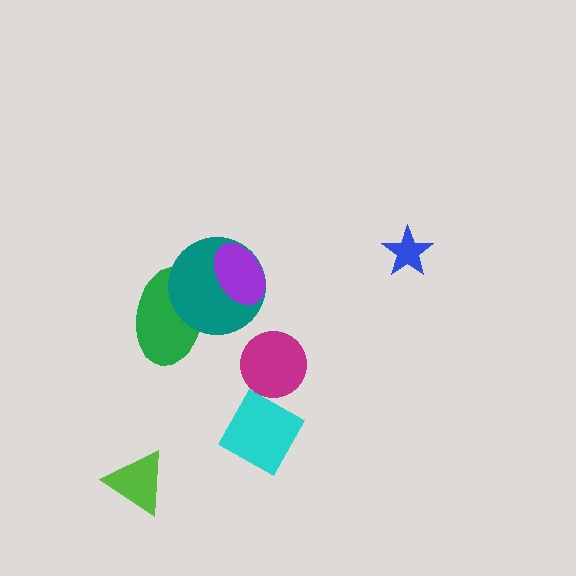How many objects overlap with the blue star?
0 objects overlap with the blue star.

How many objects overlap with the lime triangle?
0 objects overlap with the lime triangle.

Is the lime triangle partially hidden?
No, no other shape covers it.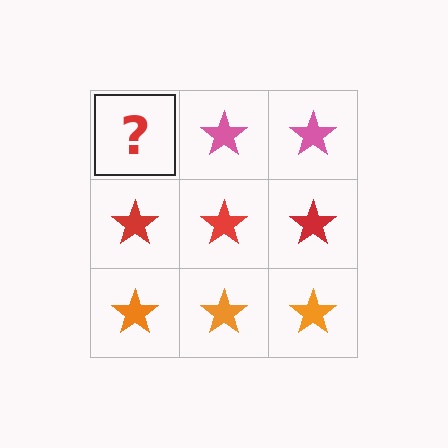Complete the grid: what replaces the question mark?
The question mark should be replaced with a pink star.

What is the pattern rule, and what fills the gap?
The rule is that each row has a consistent color. The gap should be filled with a pink star.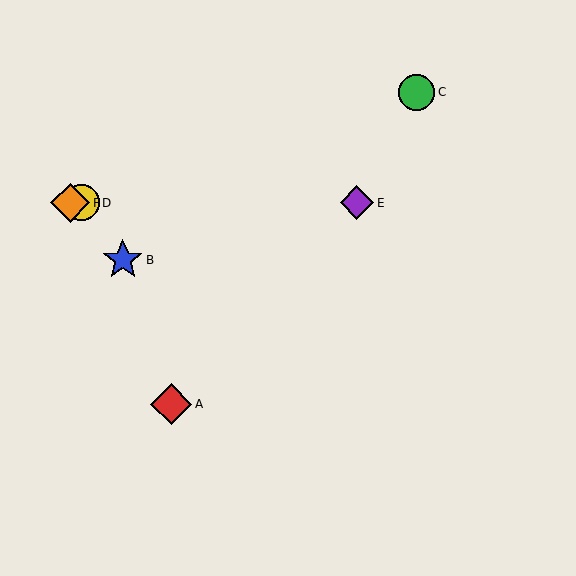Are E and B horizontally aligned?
No, E is at y≈203 and B is at y≈260.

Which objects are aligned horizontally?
Objects D, E, F are aligned horizontally.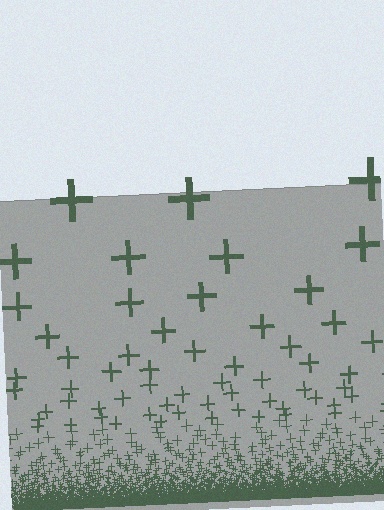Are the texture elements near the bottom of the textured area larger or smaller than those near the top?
Smaller. The gradient is inverted — elements near the bottom are smaller and denser.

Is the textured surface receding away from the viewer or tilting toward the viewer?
The surface appears to tilt toward the viewer. Texture elements get larger and sparser toward the top.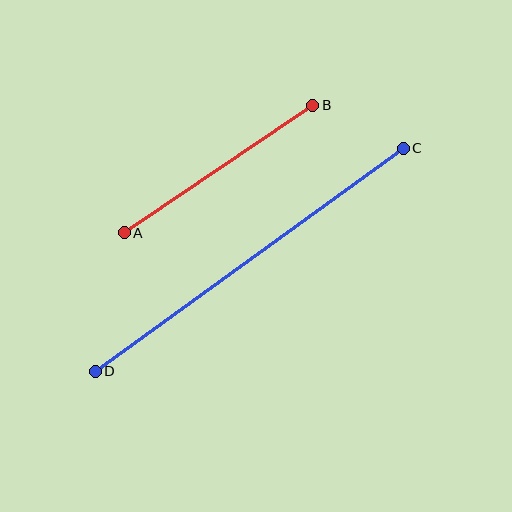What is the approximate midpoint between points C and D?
The midpoint is at approximately (249, 260) pixels.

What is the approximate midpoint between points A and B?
The midpoint is at approximately (218, 169) pixels.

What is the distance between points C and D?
The distance is approximately 380 pixels.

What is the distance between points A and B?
The distance is approximately 227 pixels.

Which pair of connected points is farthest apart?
Points C and D are farthest apart.